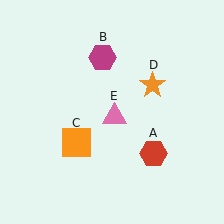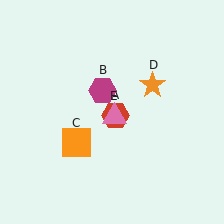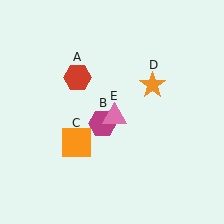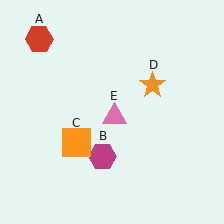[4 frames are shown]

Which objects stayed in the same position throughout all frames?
Orange square (object C) and orange star (object D) and pink triangle (object E) remained stationary.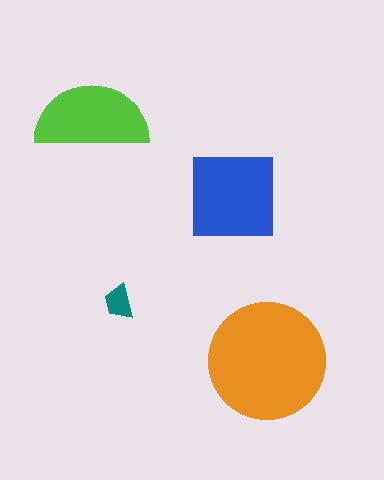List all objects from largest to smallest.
The orange circle, the blue square, the lime semicircle, the teal trapezoid.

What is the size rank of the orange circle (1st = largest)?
1st.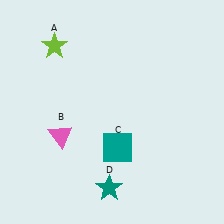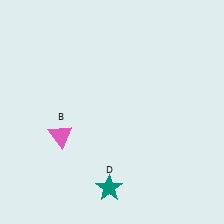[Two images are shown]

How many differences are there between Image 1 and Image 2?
There are 2 differences between the two images.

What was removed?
The lime star (A), the teal square (C) were removed in Image 2.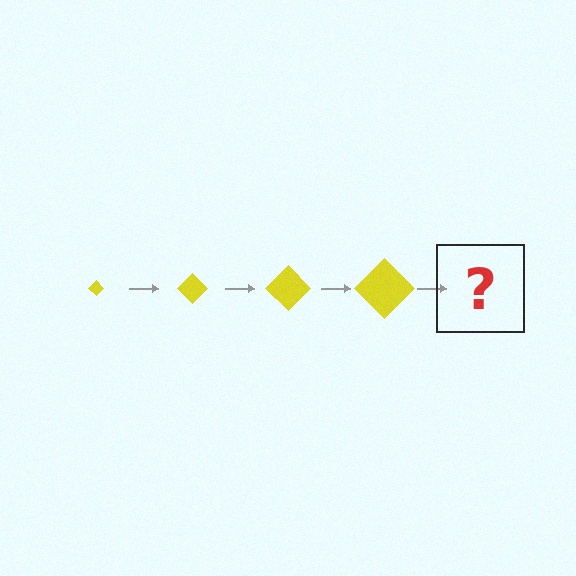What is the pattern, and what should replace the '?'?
The pattern is that the diamond gets progressively larger each step. The '?' should be a yellow diamond, larger than the previous one.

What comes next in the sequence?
The next element should be a yellow diamond, larger than the previous one.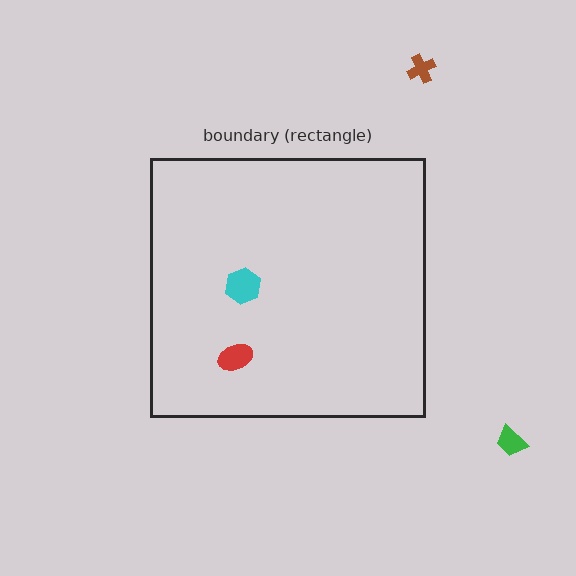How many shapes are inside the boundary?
2 inside, 2 outside.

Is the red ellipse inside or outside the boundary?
Inside.